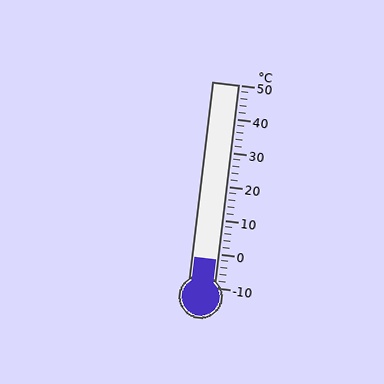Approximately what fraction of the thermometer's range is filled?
The thermometer is filled to approximately 15% of its range.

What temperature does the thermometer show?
The thermometer shows approximately -2°C.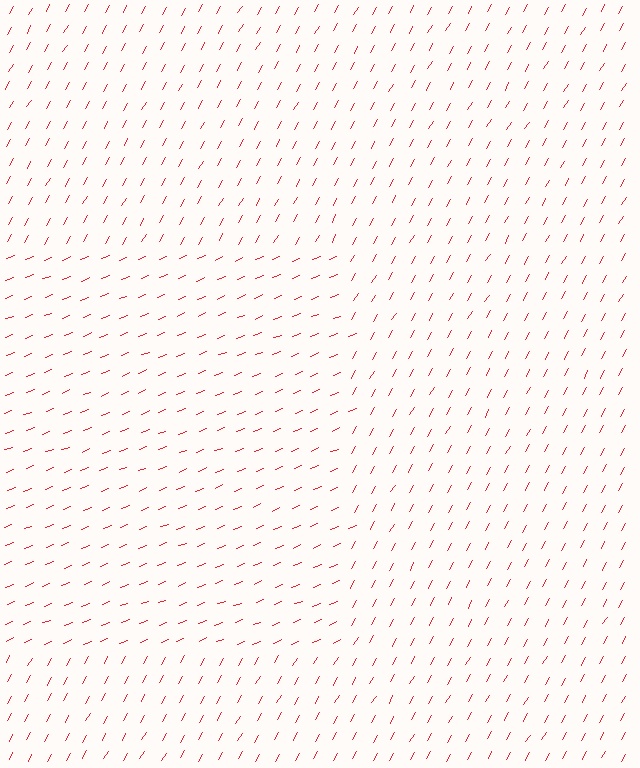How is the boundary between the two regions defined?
The boundary is defined purely by a change in line orientation (approximately 39 degrees difference). All lines are the same color and thickness.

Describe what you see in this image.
The image is filled with small red line segments. A rectangle region in the image has lines oriented differently from the surrounding lines, creating a visible texture boundary.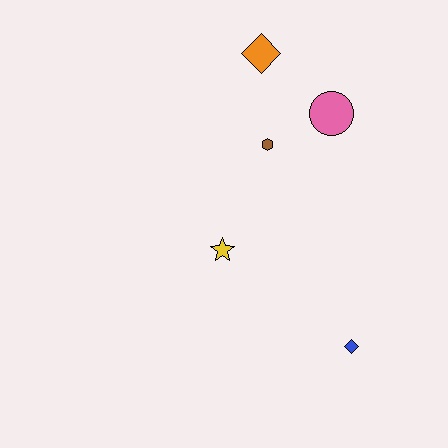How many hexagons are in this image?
There is 1 hexagon.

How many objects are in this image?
There are 5 objects.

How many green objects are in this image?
There are no green objects.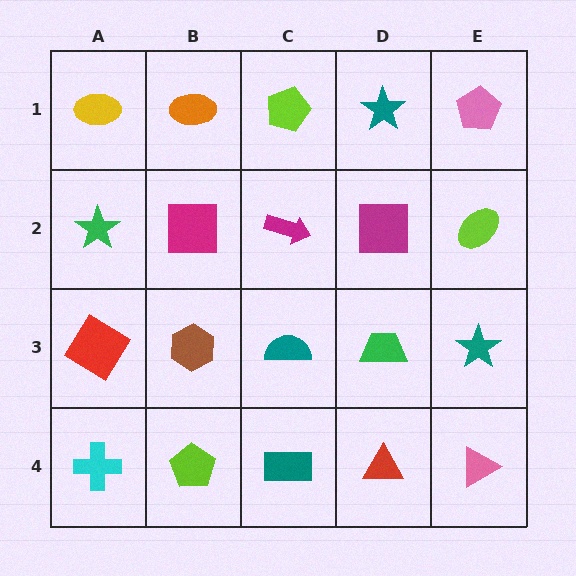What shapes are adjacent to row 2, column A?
A yellow ellipse (row 1, column A), a red diamond (row 3, column A), a magenta square (row 2, column B).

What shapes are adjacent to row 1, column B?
A magenta square (row 2, column B), a yellow ellipse (row 1, column A), a lime pentagon (row 1, column C).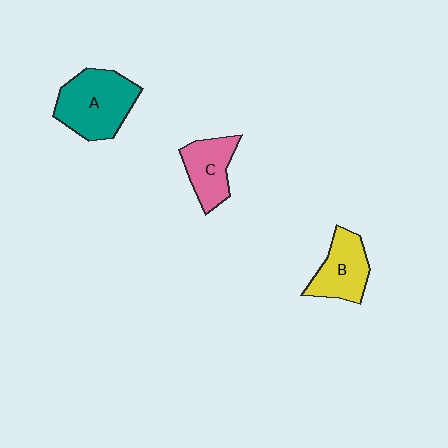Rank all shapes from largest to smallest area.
From largest to smallest: A (teal), B (yellow), C (pink).